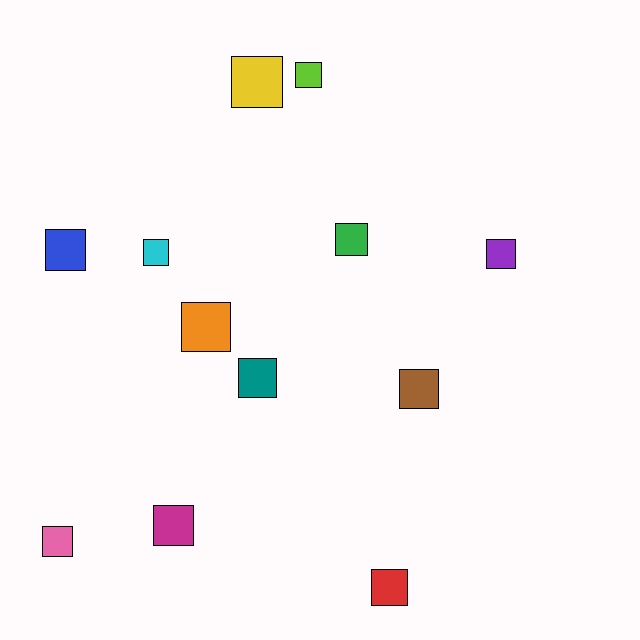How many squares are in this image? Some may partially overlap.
There are 12 squares.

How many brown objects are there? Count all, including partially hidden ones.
There is 1 brown object.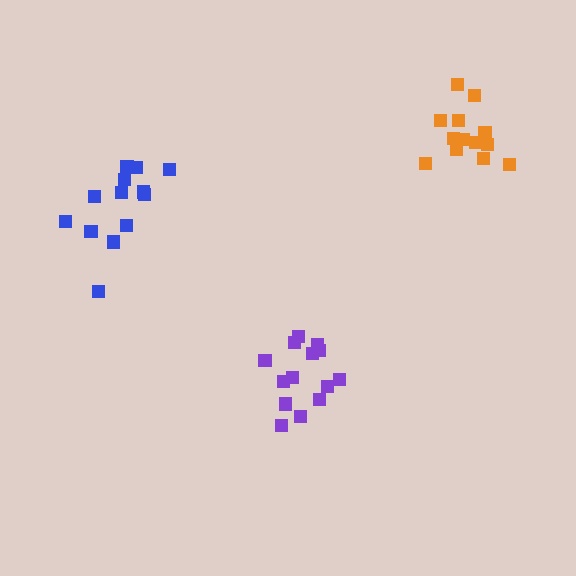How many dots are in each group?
Group 1: 14 dots, Group 2: 13 dots, Group 3: 13 dots (40 total).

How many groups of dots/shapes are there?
There are 3 groups.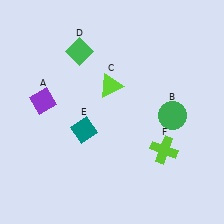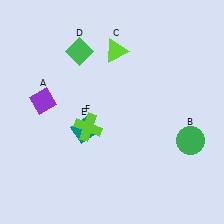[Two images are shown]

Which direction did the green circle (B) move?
The green circle (B) moved down.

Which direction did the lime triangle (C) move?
The lime triangle (C) moved up.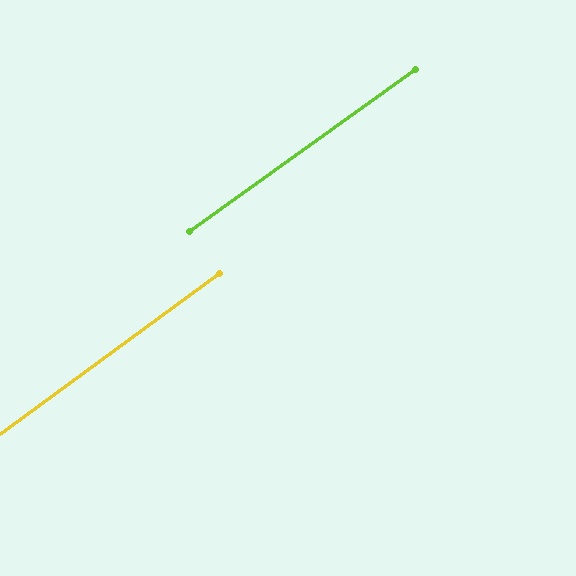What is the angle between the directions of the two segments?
Approximately 1 degree.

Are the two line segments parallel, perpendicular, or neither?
Parallel — their directions differ by only 0.6°.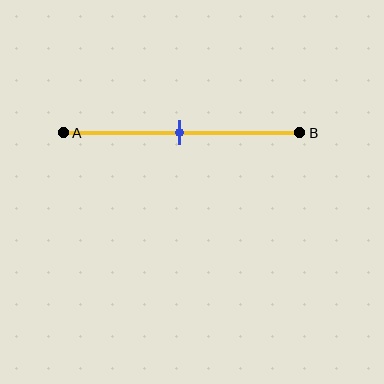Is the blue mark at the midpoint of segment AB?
Yes, the mark is approximately at the midpoint.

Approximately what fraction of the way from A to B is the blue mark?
The blue mark is approximately 50% of the way from A to B.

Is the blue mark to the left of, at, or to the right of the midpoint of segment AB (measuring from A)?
The blue mark is approximately at the midpoint of segment AB.